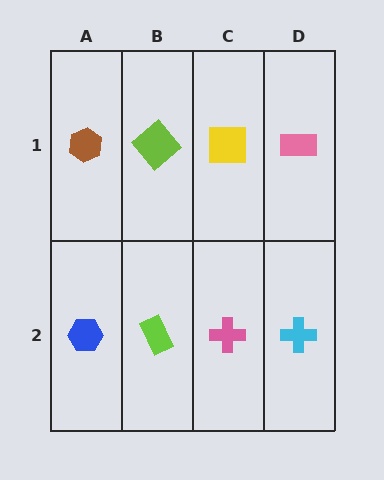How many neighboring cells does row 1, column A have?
2.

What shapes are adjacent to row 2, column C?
A yellow square (row 1, column C), a lime rectangle (row 2, column B), a cyan cross (row 2, column D).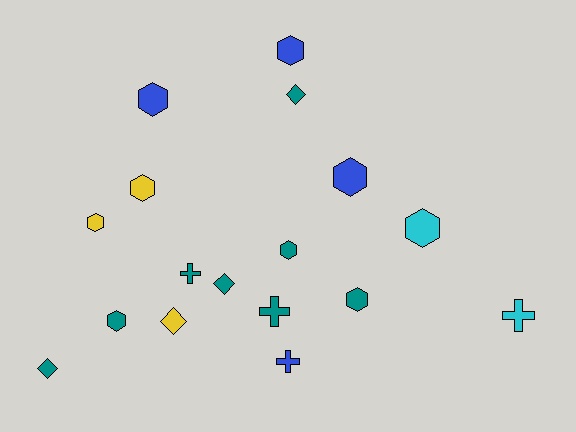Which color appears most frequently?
Teal, with 8 objects.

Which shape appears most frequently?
Hexagon, with 9 objects.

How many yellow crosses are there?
There are no yellow crosses.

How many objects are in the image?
There are 17 objects.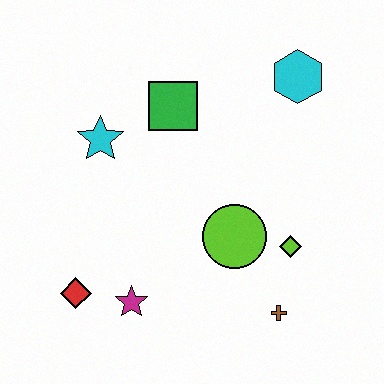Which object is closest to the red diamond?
The magenta star is closest to the red diamond.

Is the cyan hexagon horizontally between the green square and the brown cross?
No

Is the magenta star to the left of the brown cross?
Yes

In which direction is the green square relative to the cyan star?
The green square is to the right of the cyan star.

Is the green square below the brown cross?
No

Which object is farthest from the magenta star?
The cyan hexagon is farthest from the magenta star.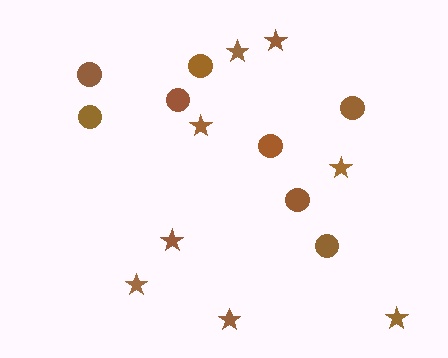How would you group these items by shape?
There are 2 groups: one group of circles (8) and one group of stars (8).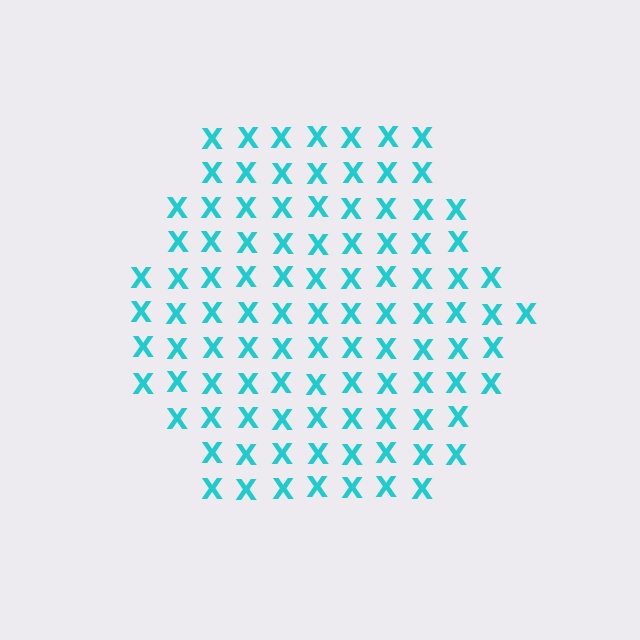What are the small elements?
The small elements are letter X's.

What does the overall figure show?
The overall figure shows a hexagon.